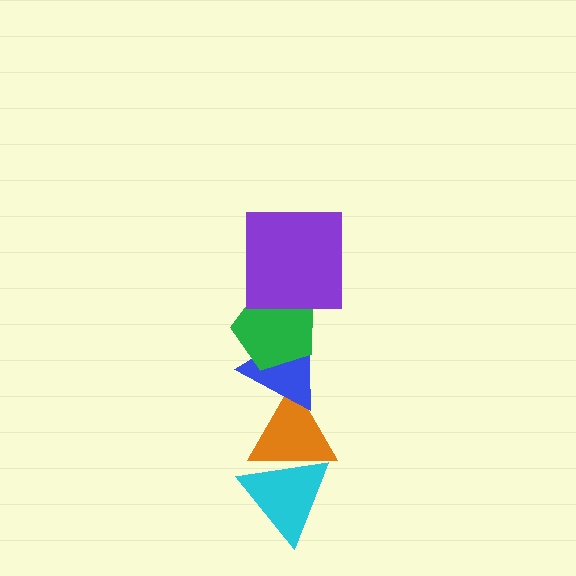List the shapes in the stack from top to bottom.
From top to bottom: the purple square, the green pentagon, the blue triangle, the orange triangle, the cyan triangle.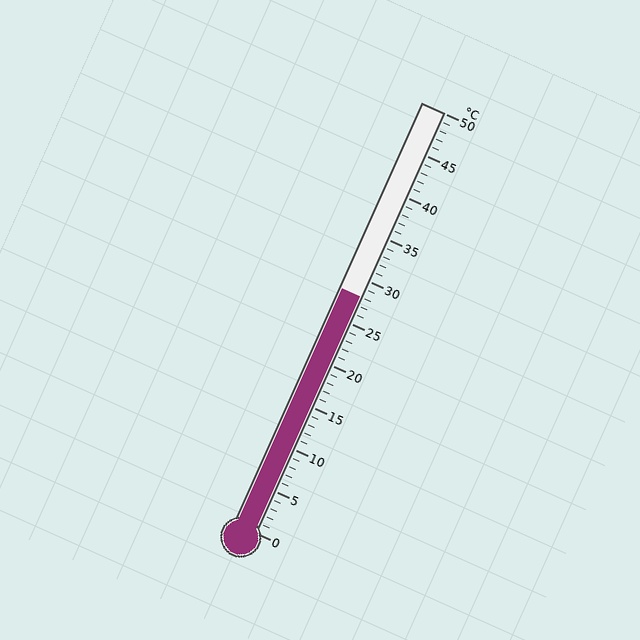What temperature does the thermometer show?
The thermometer shows approximately 28°C.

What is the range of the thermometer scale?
The thermometer scale ranges from 0°C to 50°C.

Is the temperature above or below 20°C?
The temperature is above 20°C.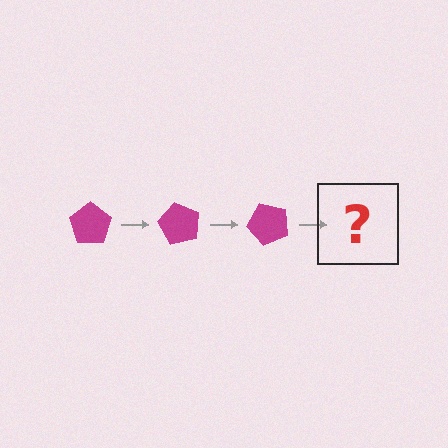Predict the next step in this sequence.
The next step is a magenta pentagon rotated 180 degrees.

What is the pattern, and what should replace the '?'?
The pattern is that the pentagon rotates 60 degrees each step. The '?' should be a magenta pentagon rotated 180 degrees.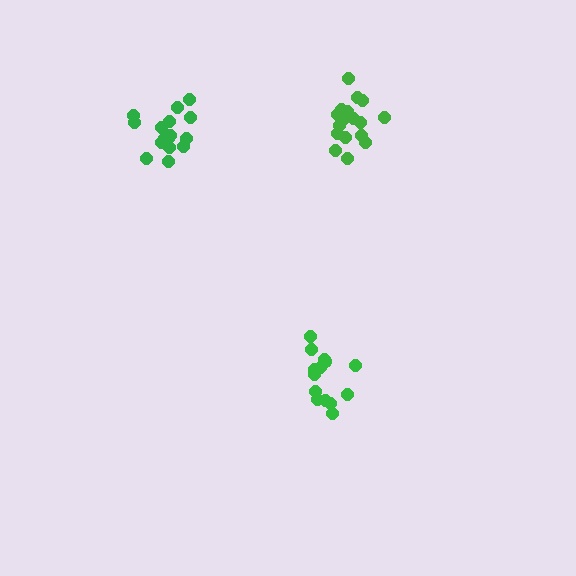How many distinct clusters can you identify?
There are 3 distinct clusters.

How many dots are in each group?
Group 1: 17 dots, Group 2: 14 dots, Group 3: 16 dots (47 total).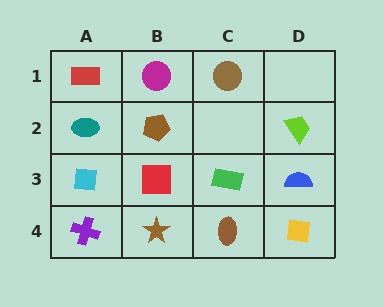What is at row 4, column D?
A yellow square.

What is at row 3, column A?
A cyan square.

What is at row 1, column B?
A magenta circle.